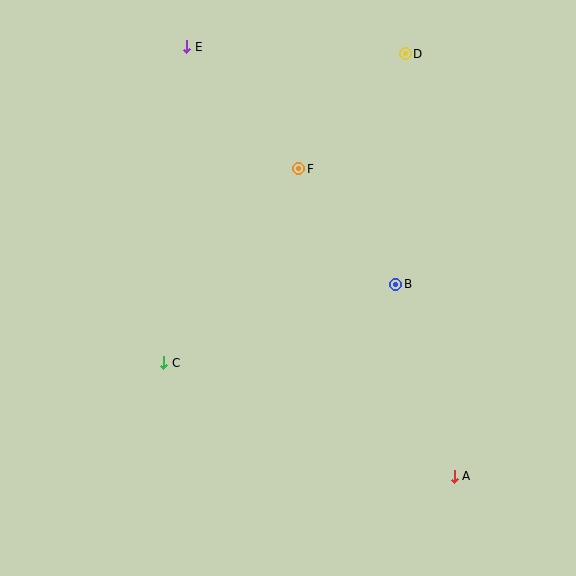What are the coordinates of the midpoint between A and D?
The midpoint between A and D is at (430, 265).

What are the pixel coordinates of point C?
Point C is at (164, 363).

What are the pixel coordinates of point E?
Point E is at (187, 47).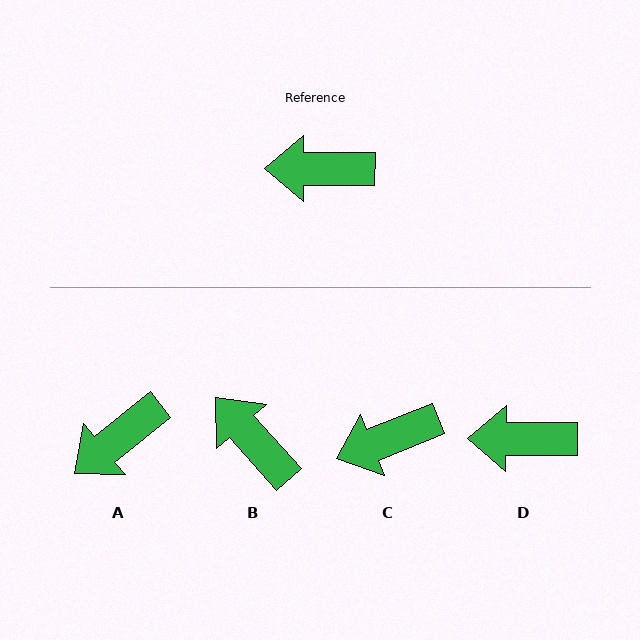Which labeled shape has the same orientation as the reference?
D.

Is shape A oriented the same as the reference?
No, it is off by about 39 degrees.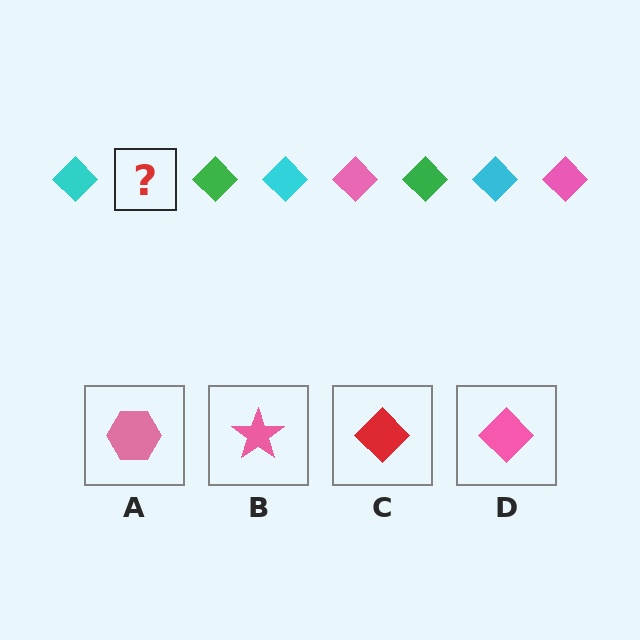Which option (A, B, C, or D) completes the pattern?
D.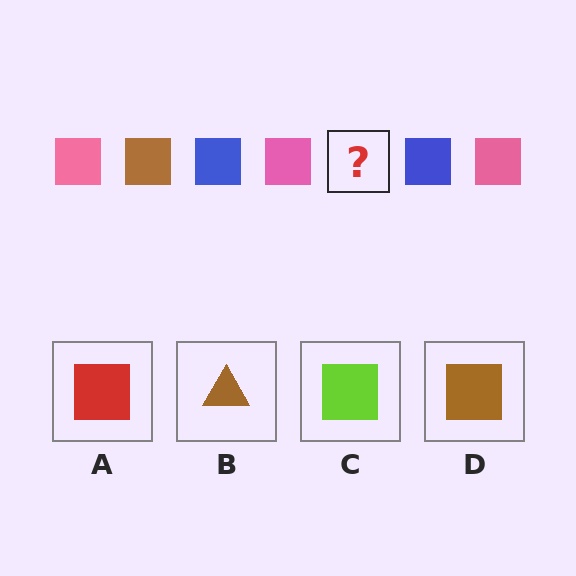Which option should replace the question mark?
Option D.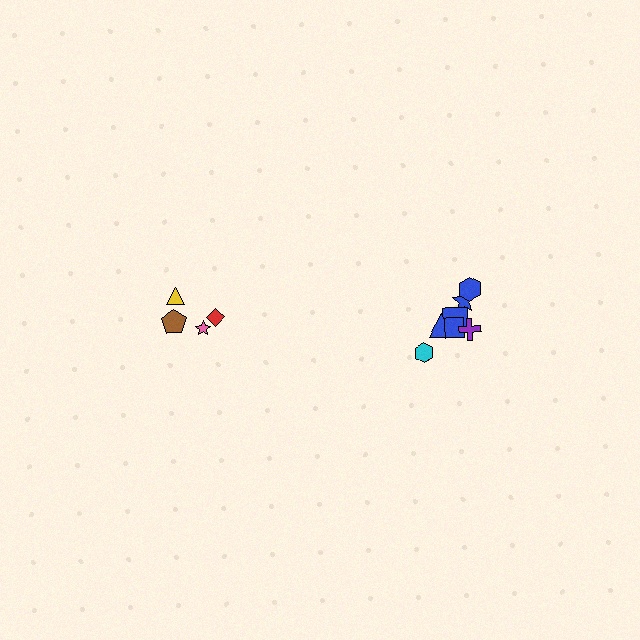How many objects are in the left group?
There are 4 objects.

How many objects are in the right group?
There are 7 objects.